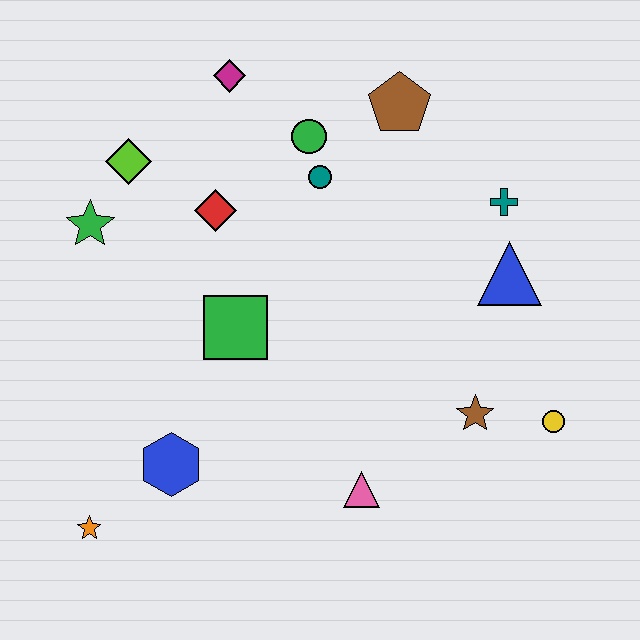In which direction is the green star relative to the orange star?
The green star is above the orange star.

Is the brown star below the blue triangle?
Yes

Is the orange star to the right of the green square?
No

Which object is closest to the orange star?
The blue hexagon is closest to the orange star.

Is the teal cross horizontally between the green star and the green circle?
No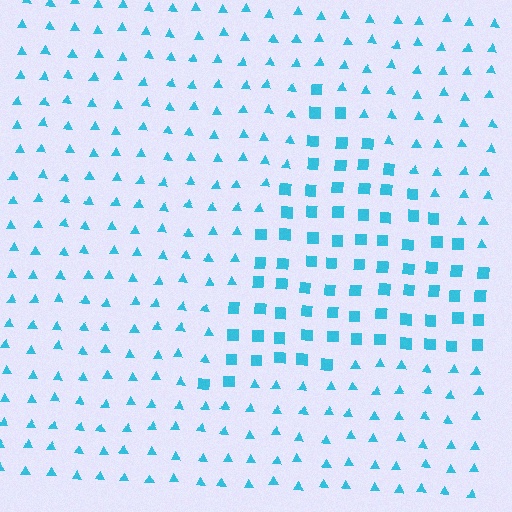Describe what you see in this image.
The image is filled with small cyan elements arranged in a uniform grid. A triangle-shaped region contains squares, while the surrounding area contains triangles. The boundary is defined purely by the change in element shape.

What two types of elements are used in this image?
The image uses squares inside the triangle region and triangles outside it.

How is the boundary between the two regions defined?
The boundary is defined by a change in element shape: squares inside vs. triangles outside. All elements share the same color and spacing.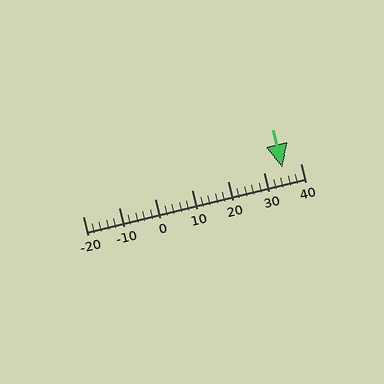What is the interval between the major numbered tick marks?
The major tick marks are spaced 10 units apart.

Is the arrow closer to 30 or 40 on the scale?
The arrow is closer to 40.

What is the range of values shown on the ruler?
The ruler shows values from -20 to 40.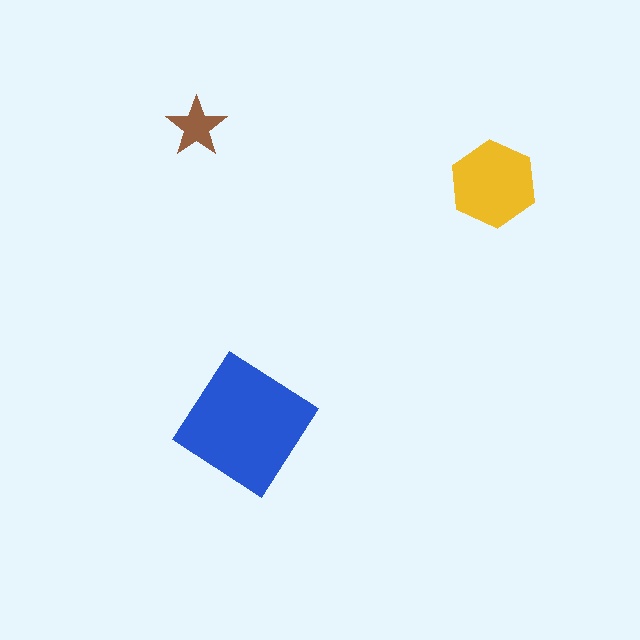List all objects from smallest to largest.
The brown star, the yellow hexagon, the blue diamond.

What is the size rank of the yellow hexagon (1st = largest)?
2nd.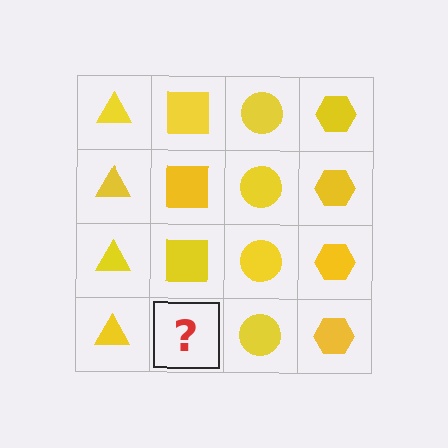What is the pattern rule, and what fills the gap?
The rule is that each column has a consistent shape. The gap should be filled with a yellow square.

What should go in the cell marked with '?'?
The missing cell should contain a yellow square.